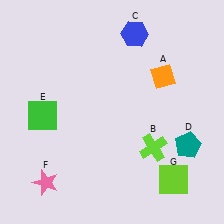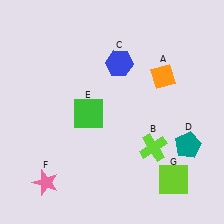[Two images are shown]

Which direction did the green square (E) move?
The green square (E) moved right.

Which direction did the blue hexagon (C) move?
The blue hexagon (C) moved down.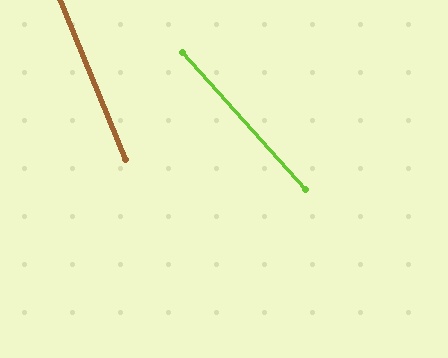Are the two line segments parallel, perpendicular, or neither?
Neither parallel nor perpendicular — they differ by about 20°.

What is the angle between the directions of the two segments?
Approximately 20 degrees.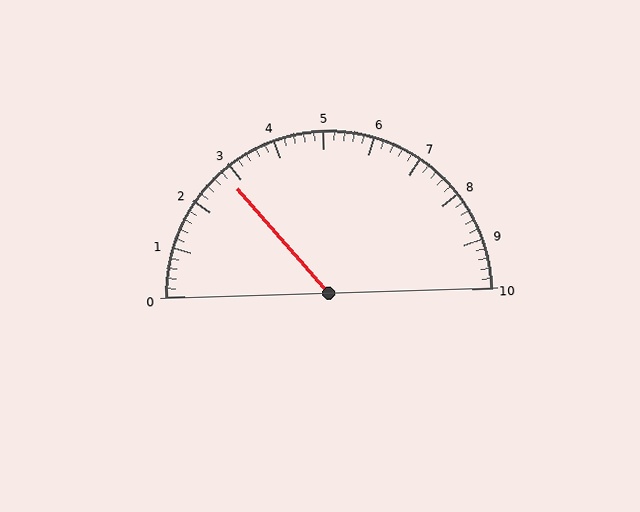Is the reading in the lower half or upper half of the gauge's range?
The reading is in the lower half of the range (0 to 10).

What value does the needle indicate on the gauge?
The needle indicates approximately 2.8.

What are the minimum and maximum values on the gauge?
The gauge ranges from 0 to 10.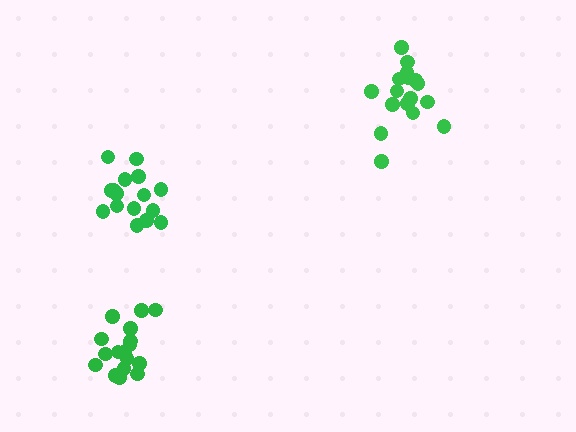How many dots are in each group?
Group 1: 17 dots, Group 2: 17 dots, Group 3: 16 dots (50 total).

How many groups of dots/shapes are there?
There are 3 groups.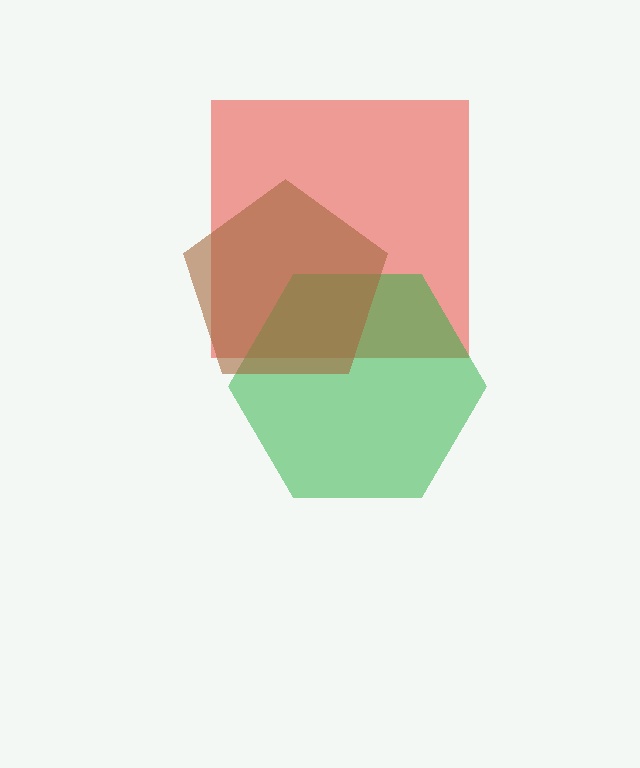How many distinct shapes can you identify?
There are 3 distinct shapes: a red square, a green hexagon, a brown pentagon.